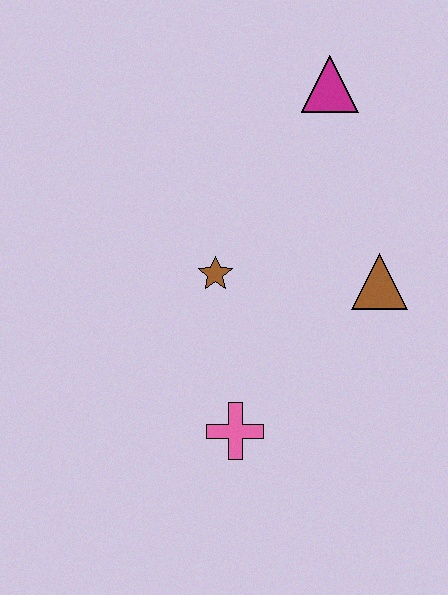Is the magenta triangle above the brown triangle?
Yes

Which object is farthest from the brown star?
The magenta triangle is farthest from the brown star.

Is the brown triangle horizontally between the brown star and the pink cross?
No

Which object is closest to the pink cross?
The brown star is closest to the pink cross.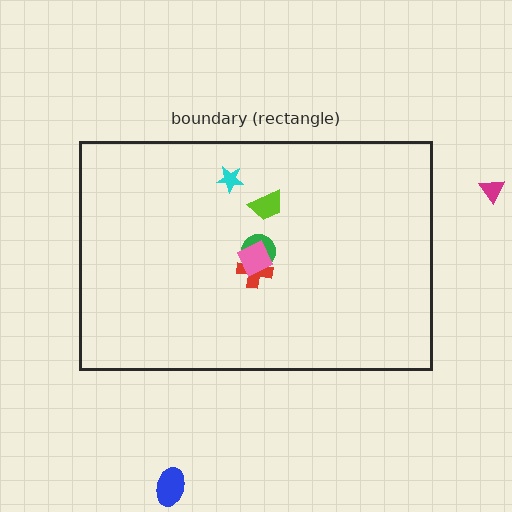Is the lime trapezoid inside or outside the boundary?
Inside.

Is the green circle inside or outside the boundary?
Inside.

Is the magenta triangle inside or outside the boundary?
Outside.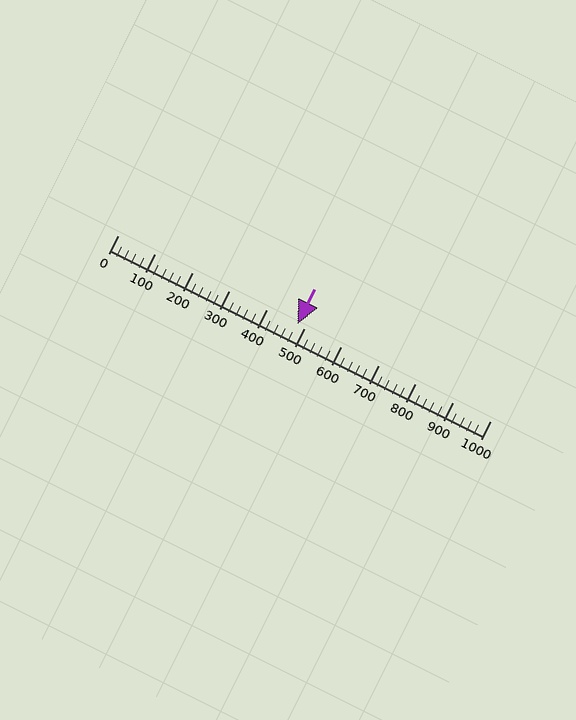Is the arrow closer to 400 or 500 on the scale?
The arrow is closer to 500.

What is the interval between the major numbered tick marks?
The major tick marks are spaced 100 units apart.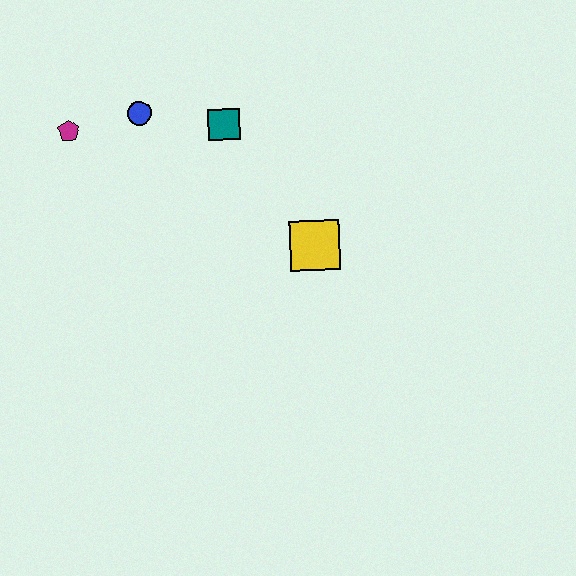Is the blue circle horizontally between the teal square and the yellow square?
No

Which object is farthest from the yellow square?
The magenta pentagon is farthest from the yellow square.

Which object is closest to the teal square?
The blue circle is closest to the teal square.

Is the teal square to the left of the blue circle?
No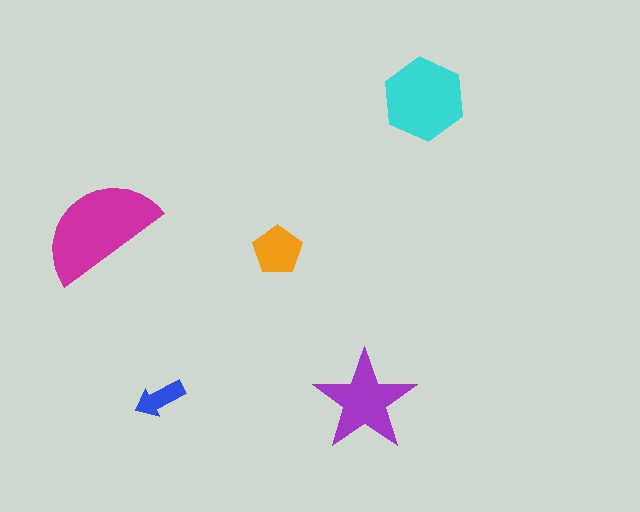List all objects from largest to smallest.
The magenta semicircle, the cyan hexagon, the purple star, the orange pentagon, the blue arrow.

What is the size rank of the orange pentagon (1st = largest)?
4th.